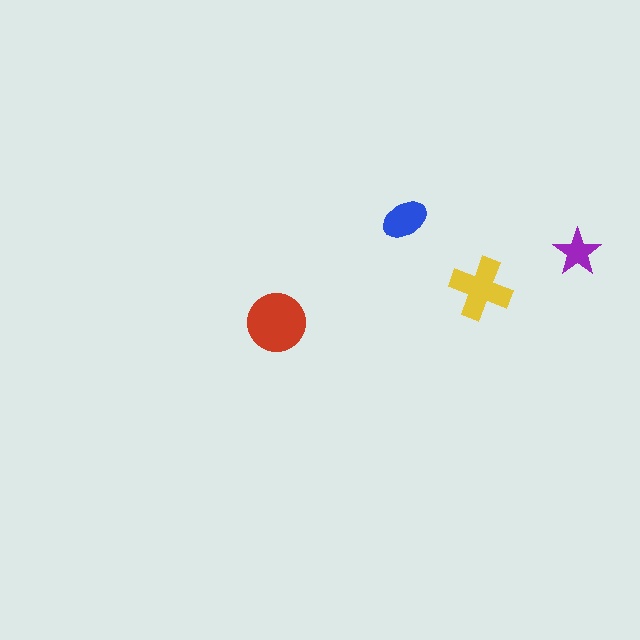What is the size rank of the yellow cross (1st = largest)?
2nd.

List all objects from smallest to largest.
The purple star, the blue ellipse, the yellow cross, the red circle.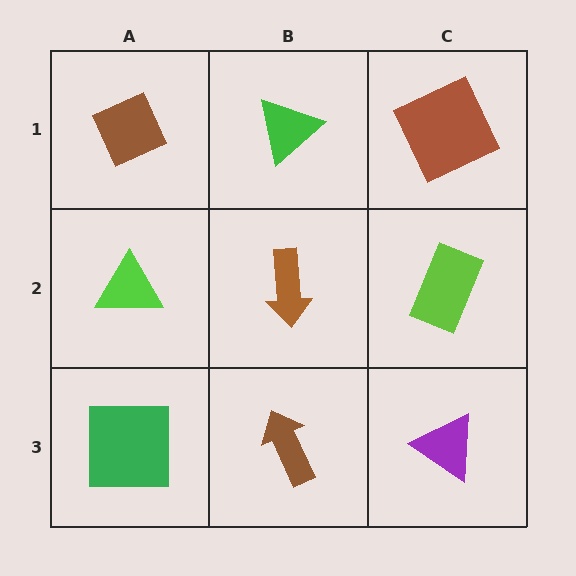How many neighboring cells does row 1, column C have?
2.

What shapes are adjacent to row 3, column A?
A lime triangle (row 2, column A), a brown arrow (row 3, column B).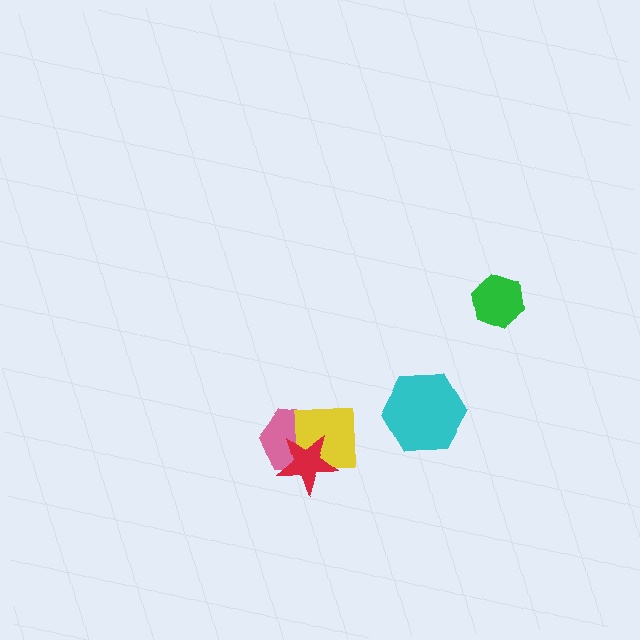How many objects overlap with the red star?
2 objects overlap with the red star.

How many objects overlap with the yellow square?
2 objects overlap with the yellow square.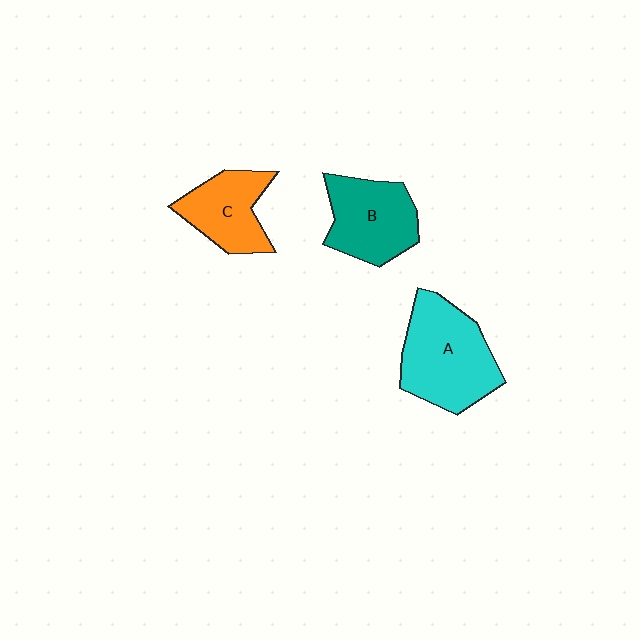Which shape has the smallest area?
Shape C (orange).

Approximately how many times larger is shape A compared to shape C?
Approximately 1.5 times.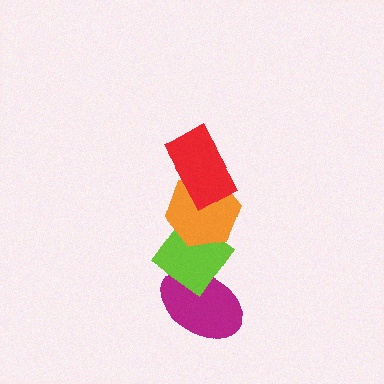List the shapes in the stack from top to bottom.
From top to bottom: the red rectangle, the orange hexagon, the lime diamond, the magenta ellipse.